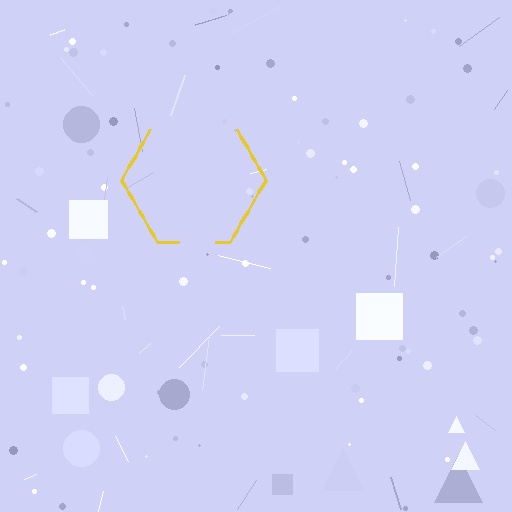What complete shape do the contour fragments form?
The contour fragments form a hexagon.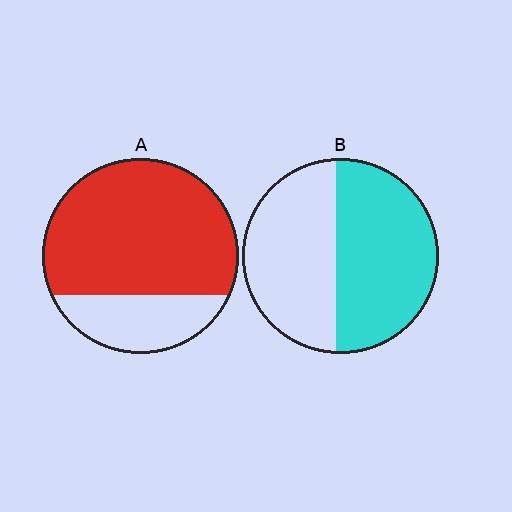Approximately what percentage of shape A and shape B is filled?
A is approximately 75% and B is approximately 55%.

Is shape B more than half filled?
Roughly half.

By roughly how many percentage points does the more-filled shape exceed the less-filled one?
By roughly 20 percentage points (A over B).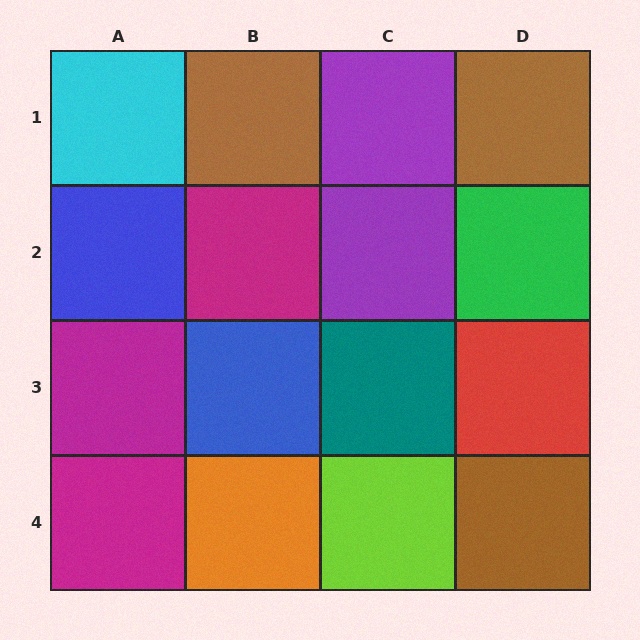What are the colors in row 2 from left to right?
Blue, magenta, purple, green.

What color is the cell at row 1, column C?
Purple.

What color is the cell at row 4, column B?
Orange.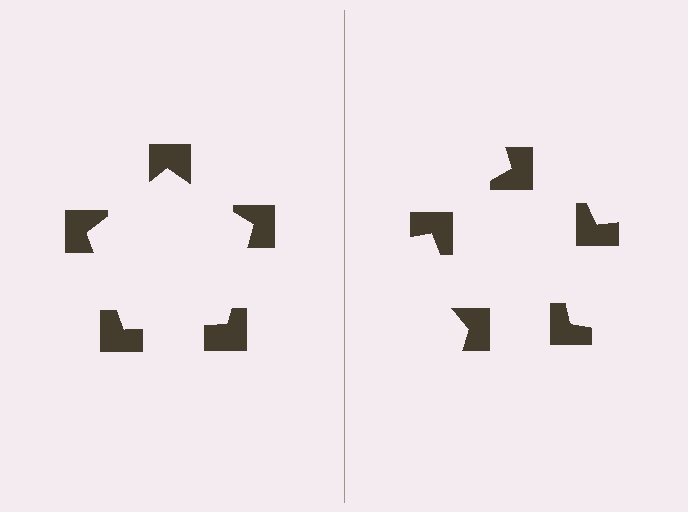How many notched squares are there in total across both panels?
10 — 5 on each side.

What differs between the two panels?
The notched squares are positioned identically on both sides; only the wedge orientations differ. On the left they align to a pentagon; on the right they are misaligned.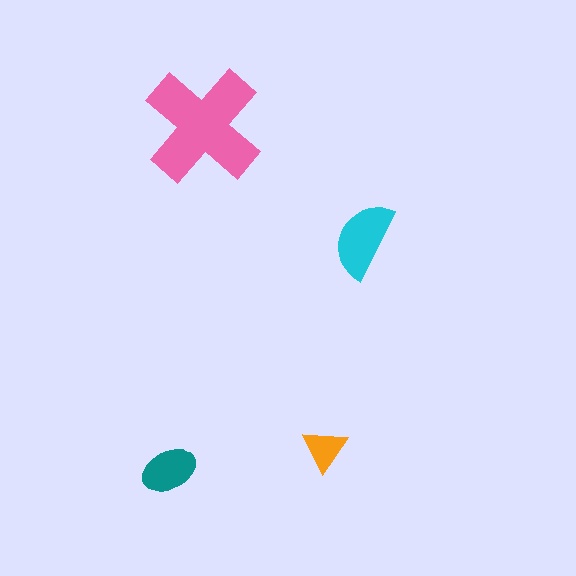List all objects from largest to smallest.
The pink cross, the cyan semicircle, the teal ellipse, the orange triangle.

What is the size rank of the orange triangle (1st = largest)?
4th.